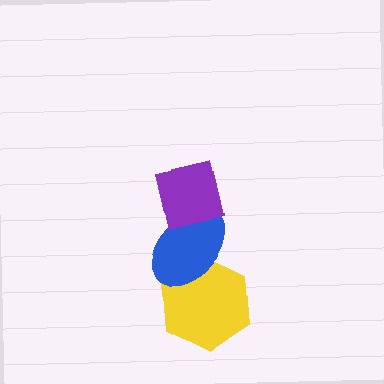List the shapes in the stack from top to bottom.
From top to bottom: the purple square, the blue ellipse, the yellow hexagon.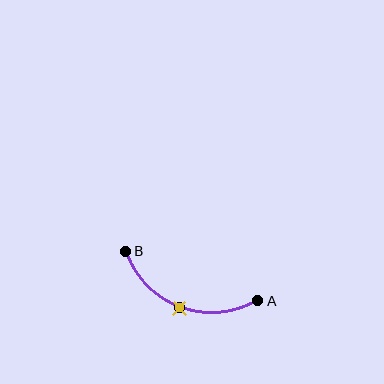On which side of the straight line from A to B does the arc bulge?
The arc bulges below the straight line connecting A and B.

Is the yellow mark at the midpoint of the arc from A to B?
Yes. The yellow mark lies on the arc at equal arc-length from both A and B — it is the arc midpoint.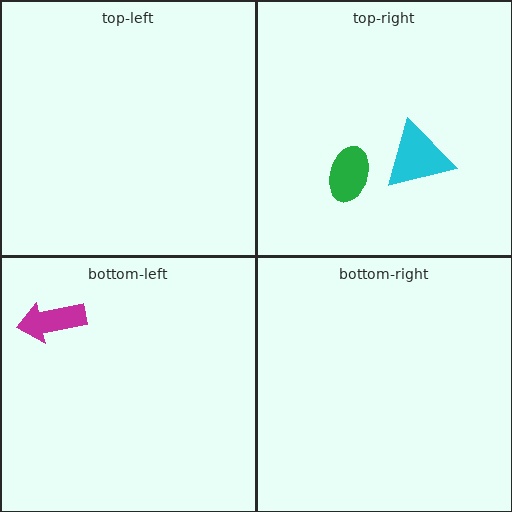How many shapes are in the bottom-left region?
1.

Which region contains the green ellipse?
The top-right region.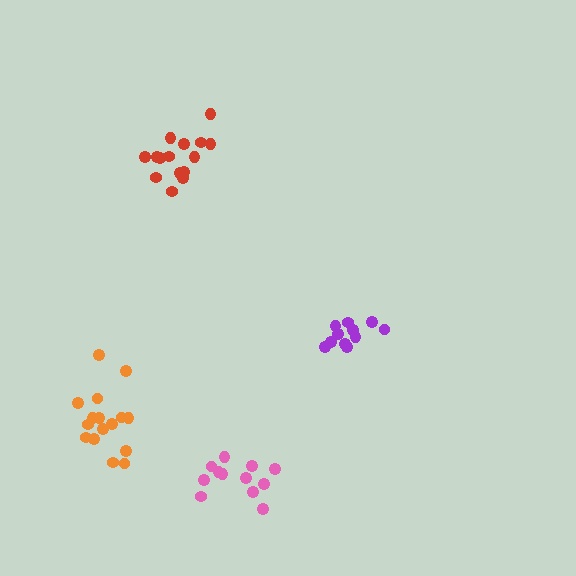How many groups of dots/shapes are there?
There are 4 groups.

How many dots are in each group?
Group 1: 11 dots, Group 2: 12 dots, Group 3: 15 dots, Group 4: 16 dots (54 total).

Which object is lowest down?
The pink cluster is bottommost.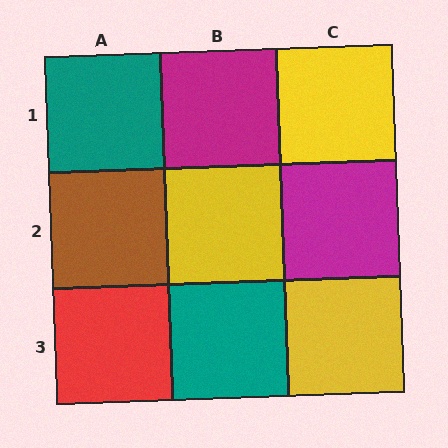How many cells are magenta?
2 cells are magenta.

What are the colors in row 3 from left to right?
Red, teal, yellow.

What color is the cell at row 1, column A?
Teal.